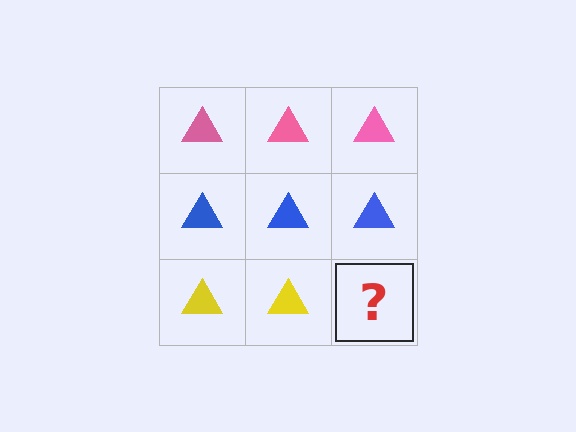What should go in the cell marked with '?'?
The missing cell should contain a yellow triangle.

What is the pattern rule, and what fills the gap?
The rule is that each row has a consistent color. The gap should be filled with a yellow triangle.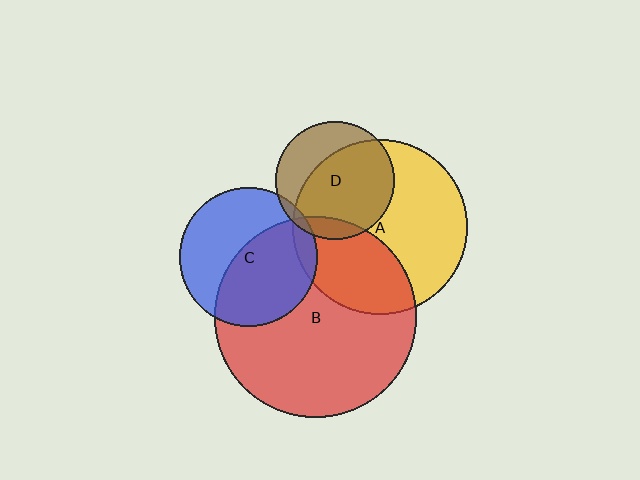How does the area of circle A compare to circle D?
Approximately 2.2 times.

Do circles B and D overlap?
Yes.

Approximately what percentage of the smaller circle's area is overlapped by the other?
Approximately 10%.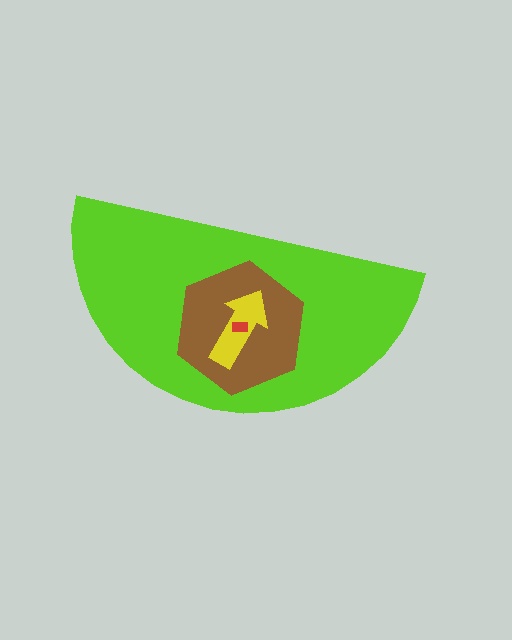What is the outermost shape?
The lime semicircle.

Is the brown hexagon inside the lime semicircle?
Yes.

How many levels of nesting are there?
4.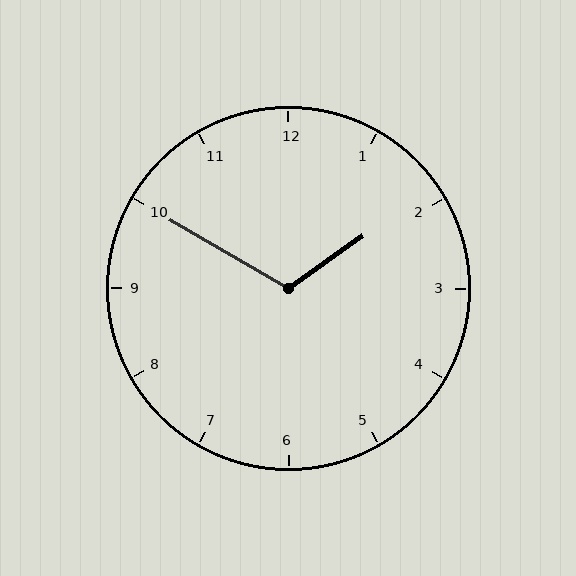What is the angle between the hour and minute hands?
Approximately 115 degrees.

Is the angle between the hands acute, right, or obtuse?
It is obtuse.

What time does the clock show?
1:50.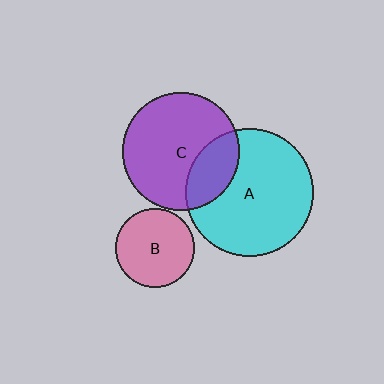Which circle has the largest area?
Circle A (cyan).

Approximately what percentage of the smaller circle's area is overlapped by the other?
Approximately 25%.